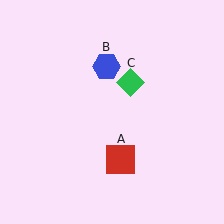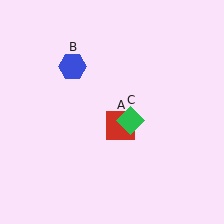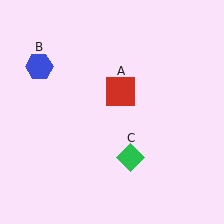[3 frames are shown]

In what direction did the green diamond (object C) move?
The green diamond (object C) moved down.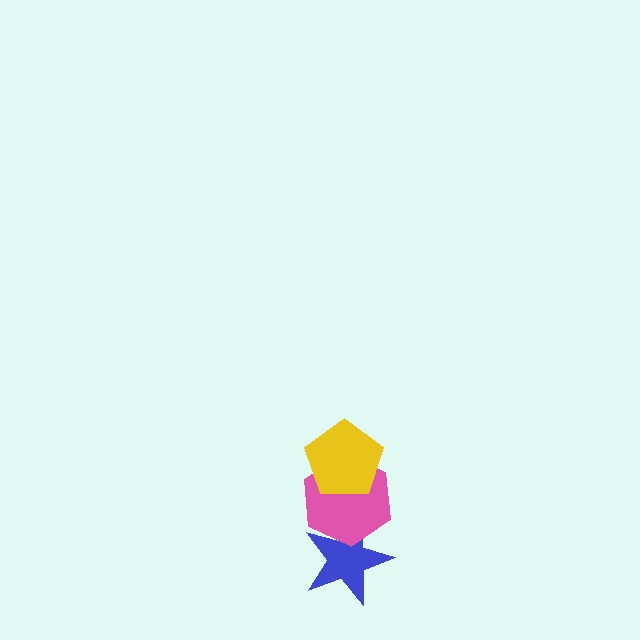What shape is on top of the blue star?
The pink hexagon is on top of the blue star.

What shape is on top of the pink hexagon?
The yellow pentagon is on top of the pink hexagon.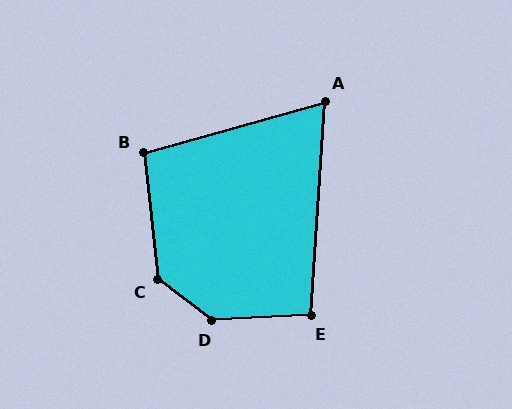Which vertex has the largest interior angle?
D, at approximately 140 degrees.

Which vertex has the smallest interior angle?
A, at approximately 71 degrees.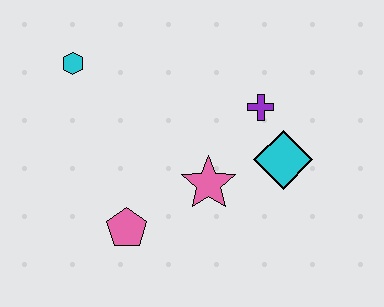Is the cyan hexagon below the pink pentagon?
No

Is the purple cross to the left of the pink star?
No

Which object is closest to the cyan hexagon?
The pink pentagon is closest to the cyan hexagon.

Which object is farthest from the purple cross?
The cyan hexagon is farthest from the purple cross.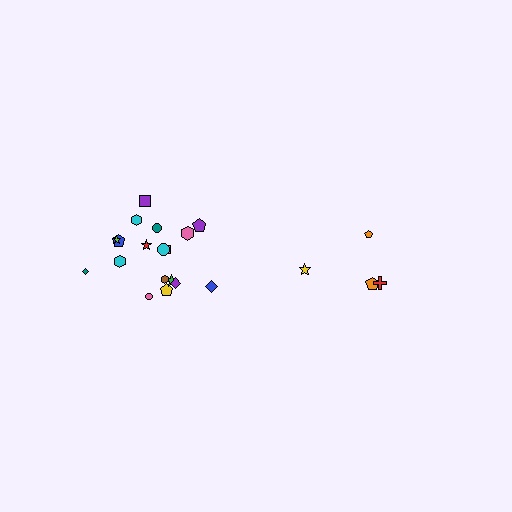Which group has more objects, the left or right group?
The left group.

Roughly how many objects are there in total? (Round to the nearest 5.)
Roughly 20 objects in total.